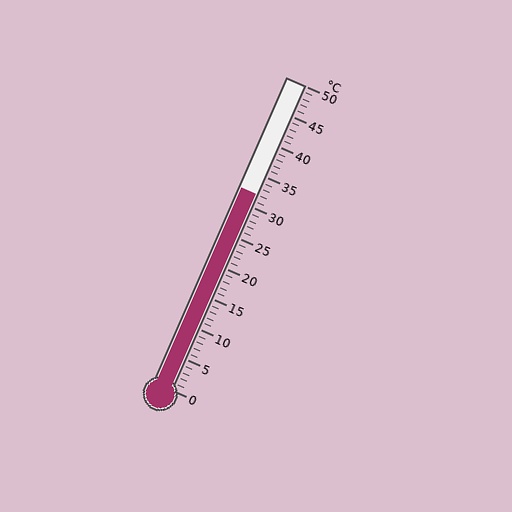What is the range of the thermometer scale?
The thermometer scale ranges from 0°C to 50°C.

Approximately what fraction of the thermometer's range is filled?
The thermometer is filled to approximately 65% of its range.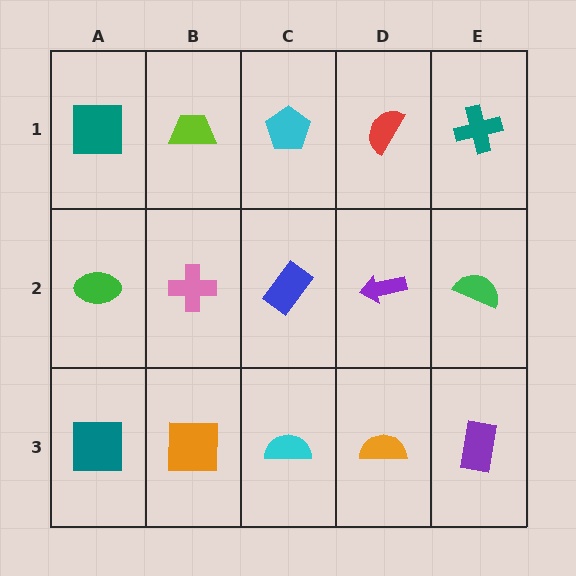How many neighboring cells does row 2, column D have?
4.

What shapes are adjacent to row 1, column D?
A purple arrow (row 2, column D), a cyan pentagon (row 1, column C), a teal cross (row 1, column E).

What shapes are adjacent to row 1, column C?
A blue rectangle (row 2, column C), a lime trapezoid (row 1, column B), a red semicircle (row 1, column D).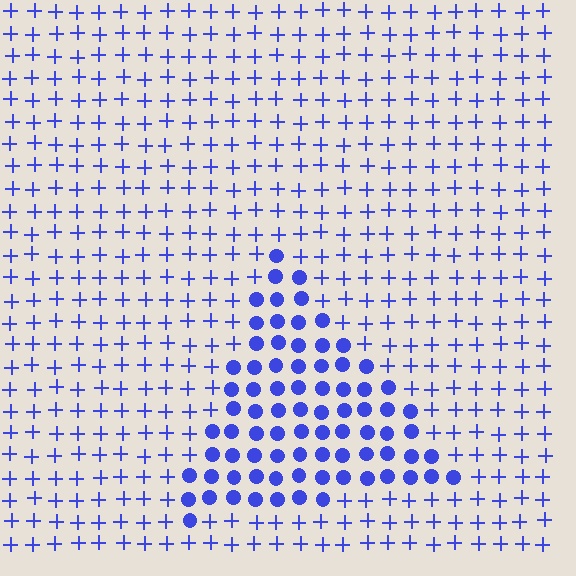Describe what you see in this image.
The image is filled with small blue elements arranged in a uniform grid. A triangle-shaped region contains circles, while the surrounding area contains plus signs. The boundary is defined purely by the change in element shape.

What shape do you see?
I see a triangle.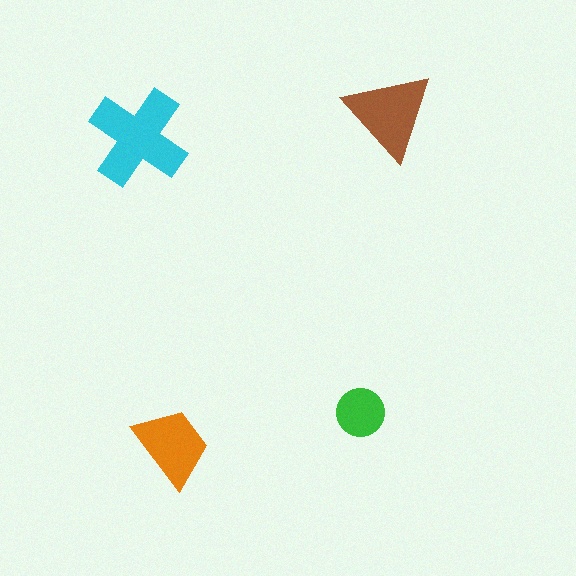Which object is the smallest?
The green circle.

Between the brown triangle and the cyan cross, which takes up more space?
The cyan cross.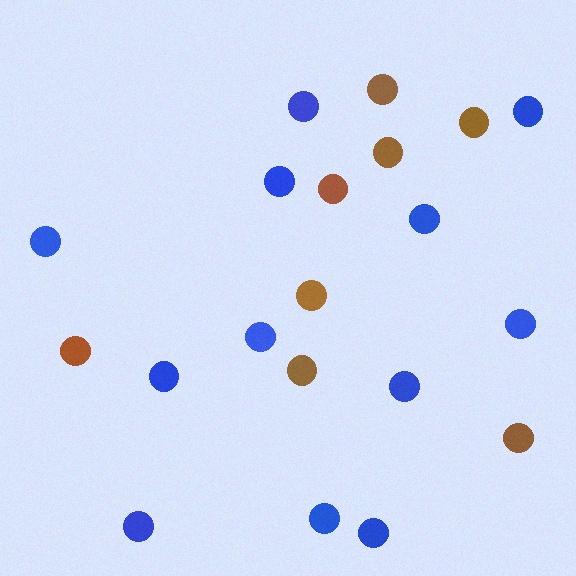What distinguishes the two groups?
There are 2 groups: one group of blue circles (12) and one group of brown circles (8).